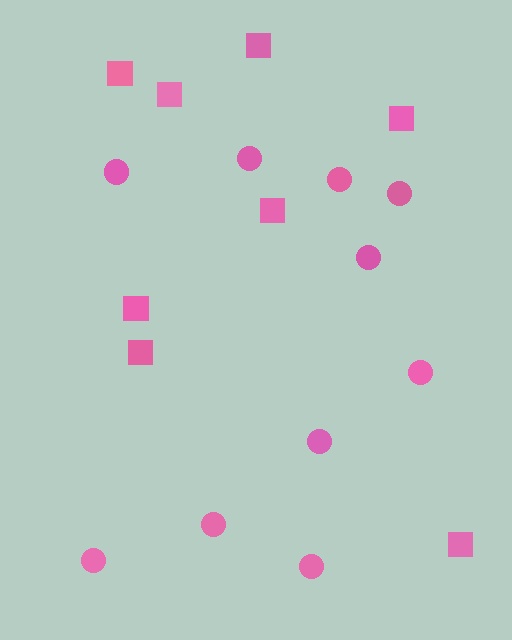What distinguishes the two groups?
There are 2 groups: one group of squares (8) and one group of circles (10).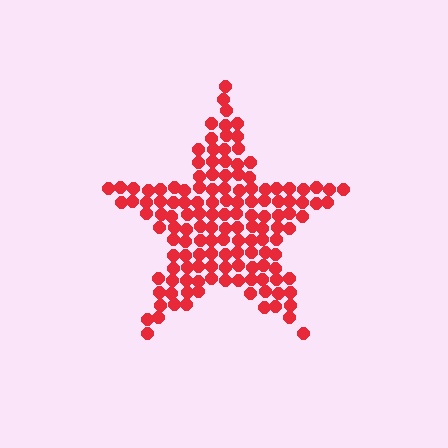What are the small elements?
The small elements are circles.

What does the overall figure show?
The overall figure shows a star.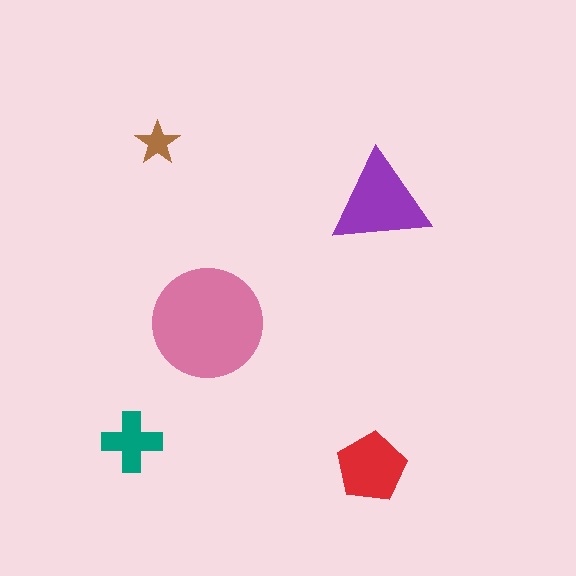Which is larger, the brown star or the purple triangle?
The purple triangle.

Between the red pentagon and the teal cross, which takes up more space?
The red pentagon.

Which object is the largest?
The pink circle.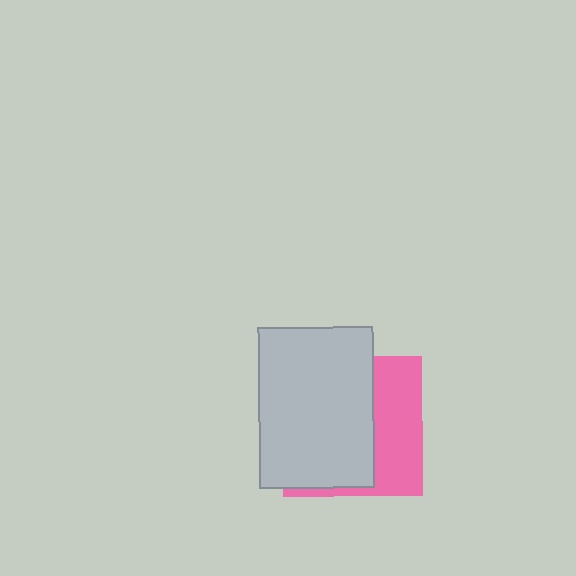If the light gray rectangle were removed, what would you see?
You would see the complete pink square.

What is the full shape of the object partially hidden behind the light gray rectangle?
The partially hidden object is a pink square.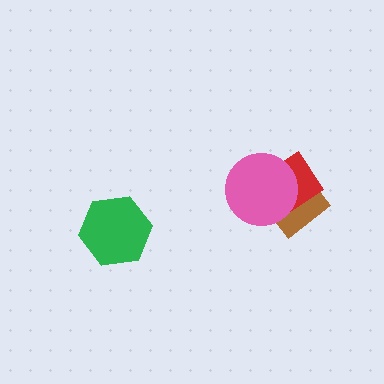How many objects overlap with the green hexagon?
0 objects overlap with the green hexagon.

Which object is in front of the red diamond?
The pink circle is in front of the red diamond.